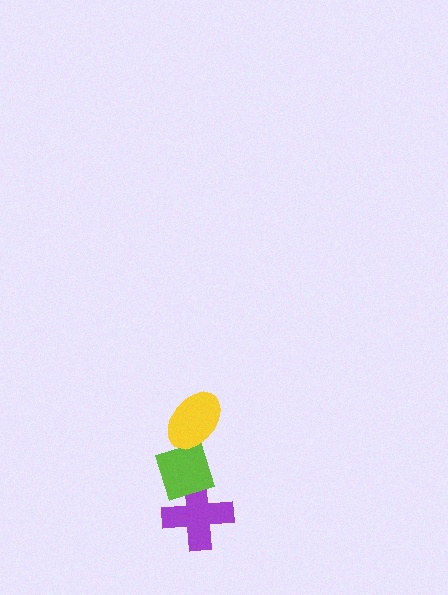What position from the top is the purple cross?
The purple cross is 3rd from the top.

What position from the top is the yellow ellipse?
The yellow ellipse is 1st from the top.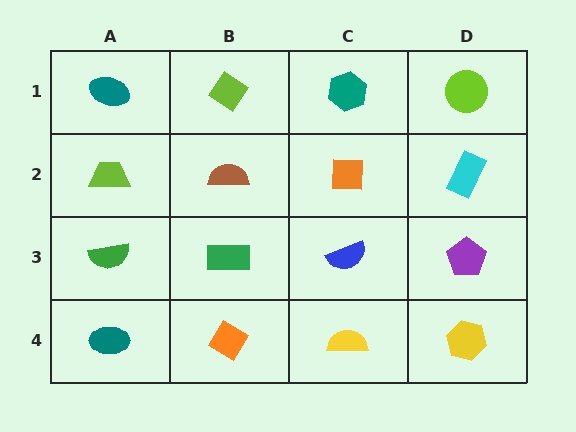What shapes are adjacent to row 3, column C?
An orange square (row 2, column C), a yellow semicircle (row 4, column C), a green rectangle (row 3, column B), a purple pentagon (row 3, column D).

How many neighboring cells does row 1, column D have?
2.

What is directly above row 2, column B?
A lime diamond.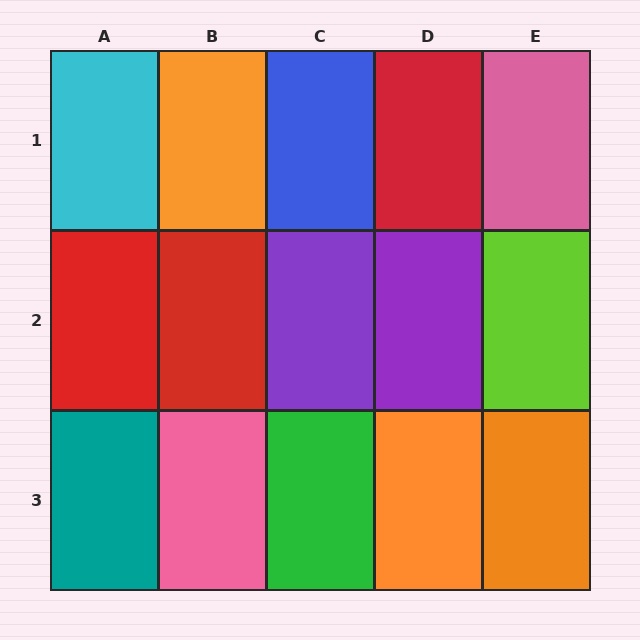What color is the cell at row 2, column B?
Red.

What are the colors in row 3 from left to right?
Teal, pink, green, orange, orange.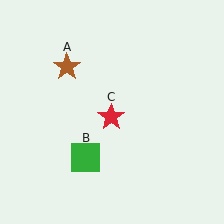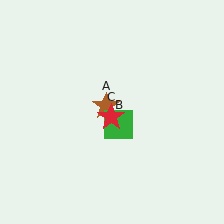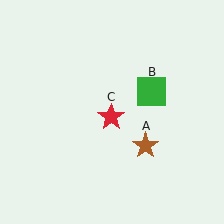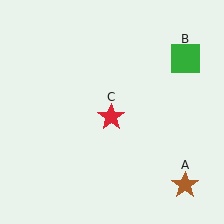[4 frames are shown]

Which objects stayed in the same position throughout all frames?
Red star (object C) remained stationary.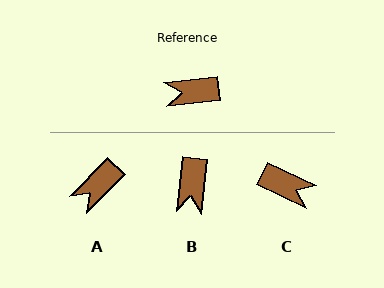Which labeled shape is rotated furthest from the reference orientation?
C, about 148 degrees away.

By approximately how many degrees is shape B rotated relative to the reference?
Approximately 77 degrees counter-clockwise.